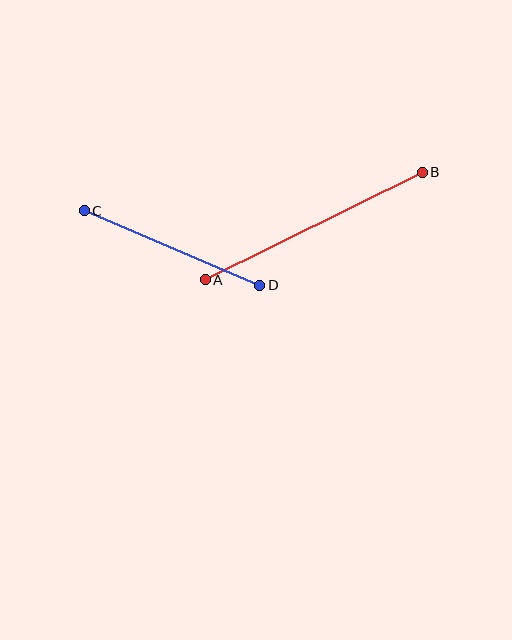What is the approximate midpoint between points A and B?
The midpoint is at approximately (314, 226) pixels.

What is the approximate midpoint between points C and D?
The midpoint is at approximately (172, 248) pixels.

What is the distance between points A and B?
The distance is approximately 242 pixels.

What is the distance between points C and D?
The distance is approximately 190 pixels.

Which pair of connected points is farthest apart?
Points A and B are farthest apart.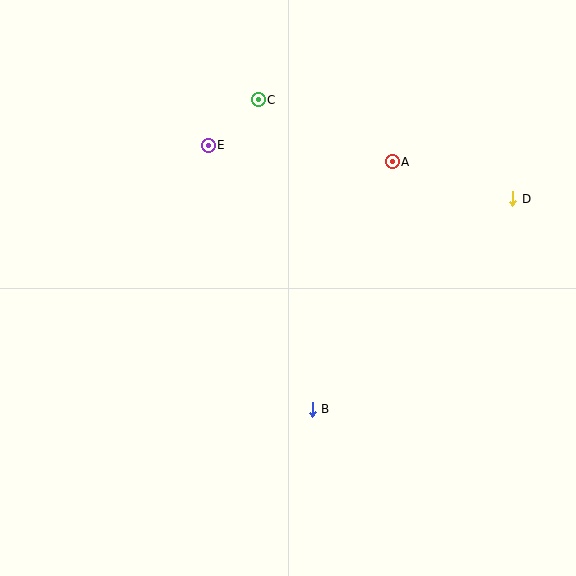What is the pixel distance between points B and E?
The distance between B and E is 284 pixels.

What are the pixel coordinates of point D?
Point D is at (513, 199).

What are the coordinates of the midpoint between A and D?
The midpoint between A and D is at (452, 180).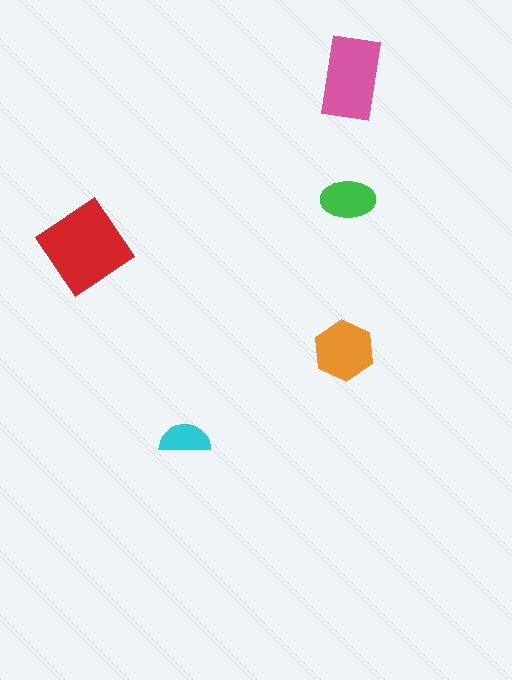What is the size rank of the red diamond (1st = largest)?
1st.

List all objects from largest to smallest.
The red diamond, the pink rectangle, the orange hexagon, the green ellipse, the cyan semicircle.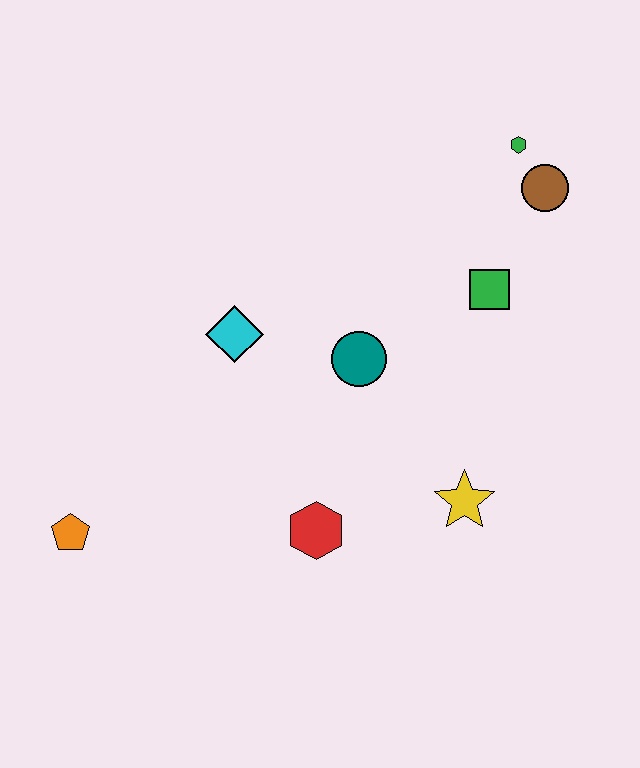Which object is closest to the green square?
The brown circle is closest to the green square.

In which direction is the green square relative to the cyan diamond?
The green square is to the right of the cyan diamond.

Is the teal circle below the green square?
Yes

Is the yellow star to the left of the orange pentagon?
No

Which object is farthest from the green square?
The orange pentagon is farthest from the green square.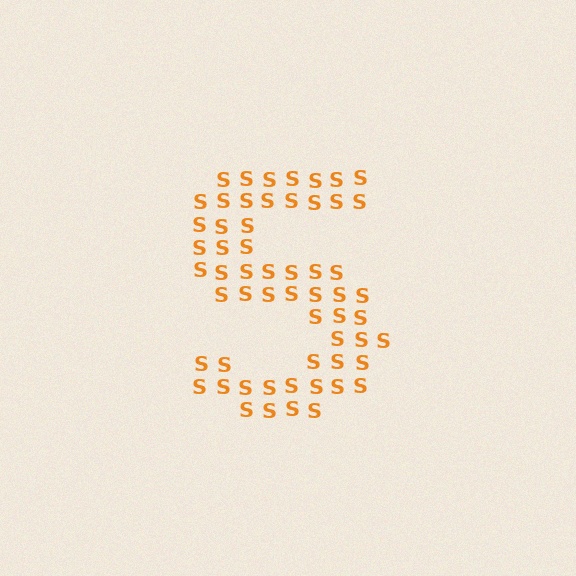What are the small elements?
The small elements are letter S's.